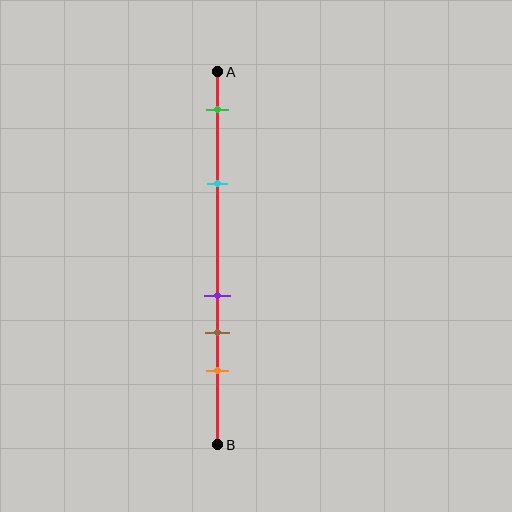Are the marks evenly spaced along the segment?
No, the marks are not evenly spaced.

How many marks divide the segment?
There are 5 marks dividing the segment.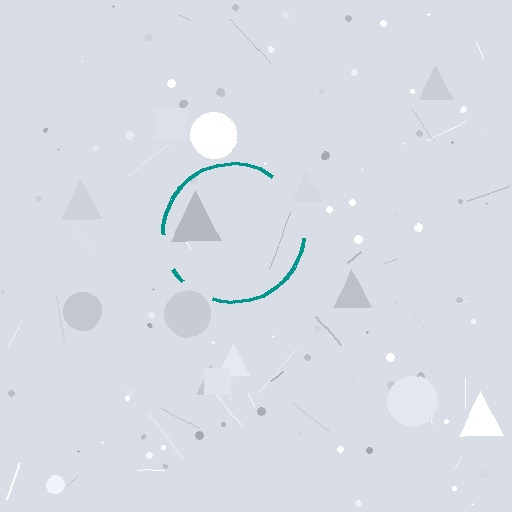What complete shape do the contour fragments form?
The contour fragments form a circle.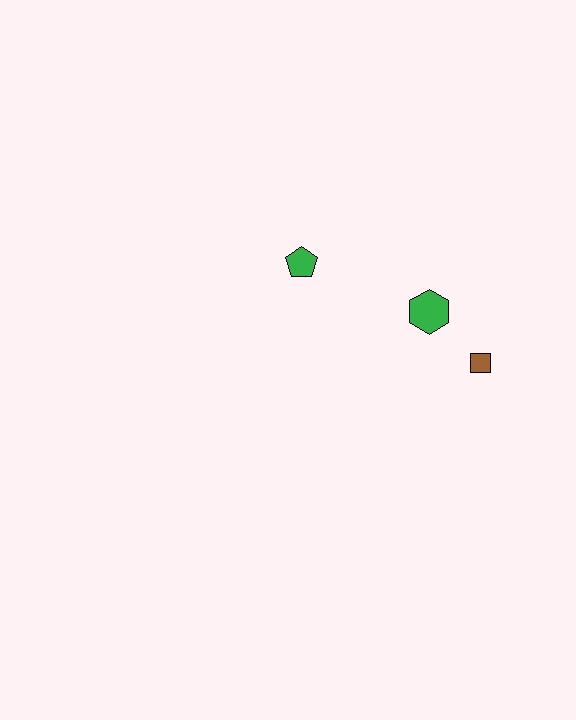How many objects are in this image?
There are 3 objects.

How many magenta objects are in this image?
There are no magenta objects.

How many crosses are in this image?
There are no crosses.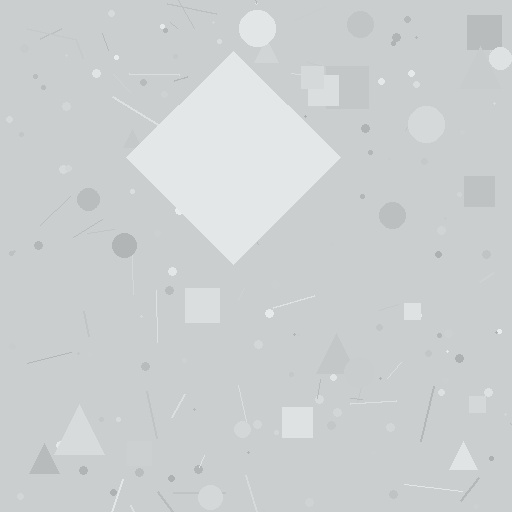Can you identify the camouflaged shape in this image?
The camouflaged shape is a diamond.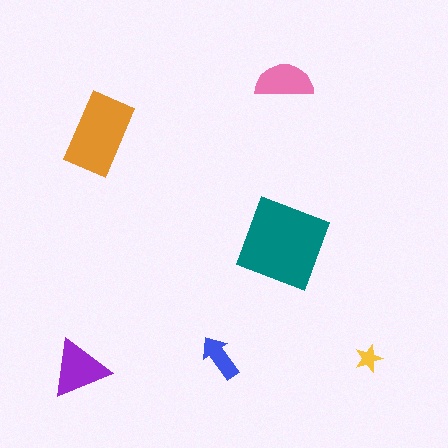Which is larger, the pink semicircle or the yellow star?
The pink semicircle.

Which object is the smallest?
The yellow star.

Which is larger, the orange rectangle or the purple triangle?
The orange rectangle.